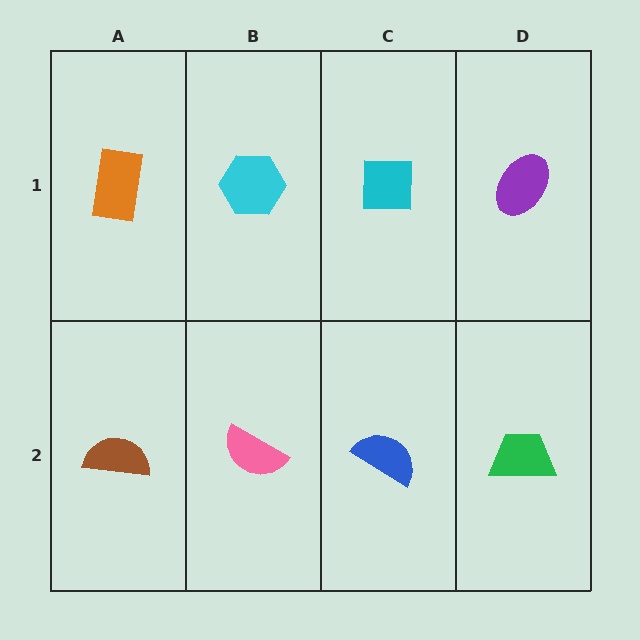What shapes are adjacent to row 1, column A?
A brown semicircle (row 2, column A), a cyan hexagon (row 1, column B).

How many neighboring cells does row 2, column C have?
3.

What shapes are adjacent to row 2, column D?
A purple ellipse (row 1, column D), a blue semicircle (row 2, column C).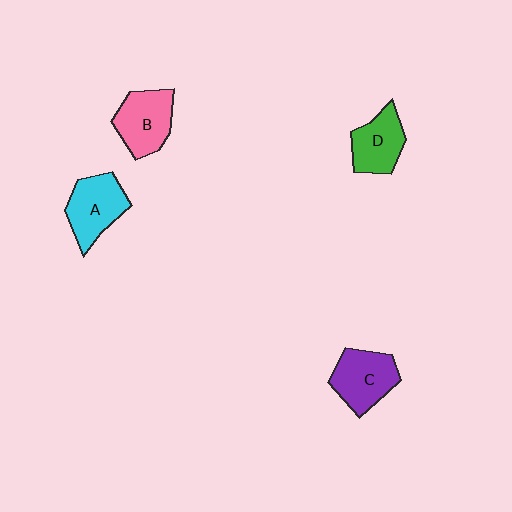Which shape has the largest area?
Shape A (cyan).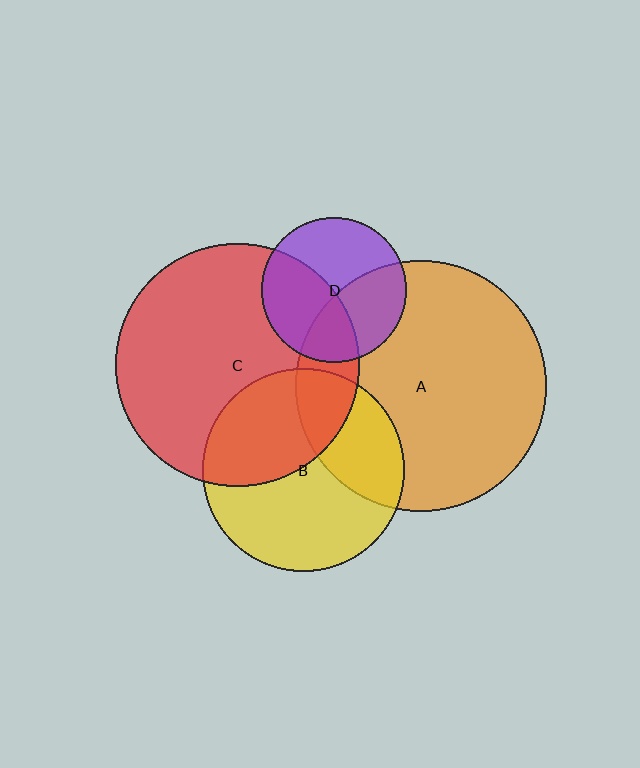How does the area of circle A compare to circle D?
Approximately 3.0 times.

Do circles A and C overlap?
Yes.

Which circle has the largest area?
Circle A (orange).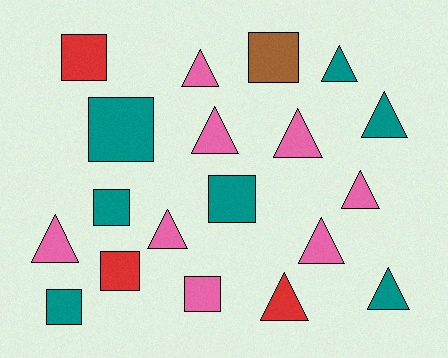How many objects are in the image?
There are 19 objects.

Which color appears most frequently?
Pink, with 8 objects.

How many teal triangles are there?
There are 3 teal triangles.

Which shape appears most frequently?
Triangle, with 11 objects.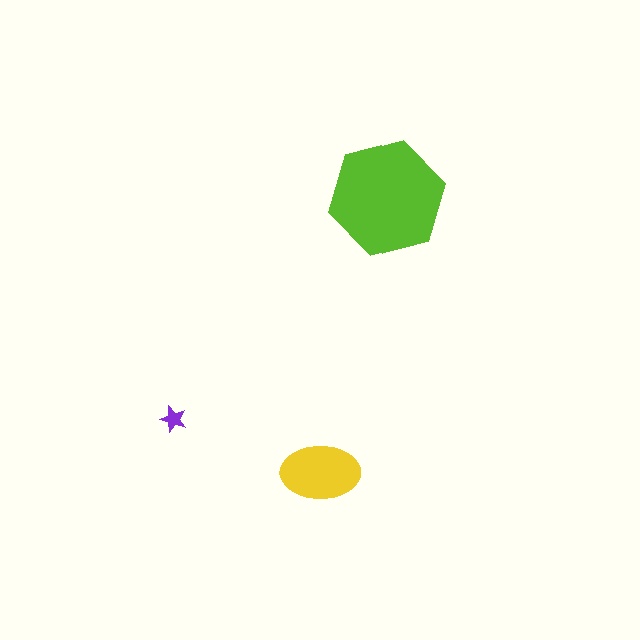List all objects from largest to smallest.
The lime hexagon, the yellow ellipse, the purple star.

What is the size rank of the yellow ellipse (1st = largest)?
2nd.